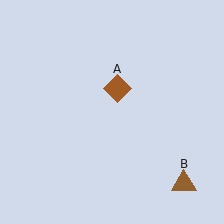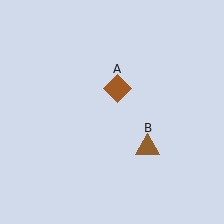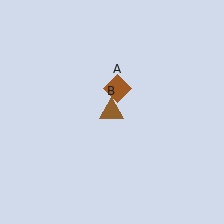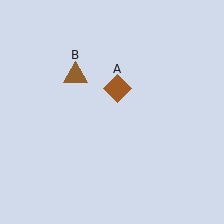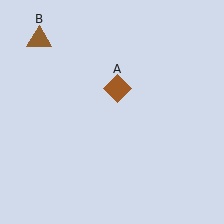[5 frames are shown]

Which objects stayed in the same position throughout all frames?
Brown diamond (object A) remained stationary.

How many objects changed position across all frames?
1 object changed position: brown triangle (object B).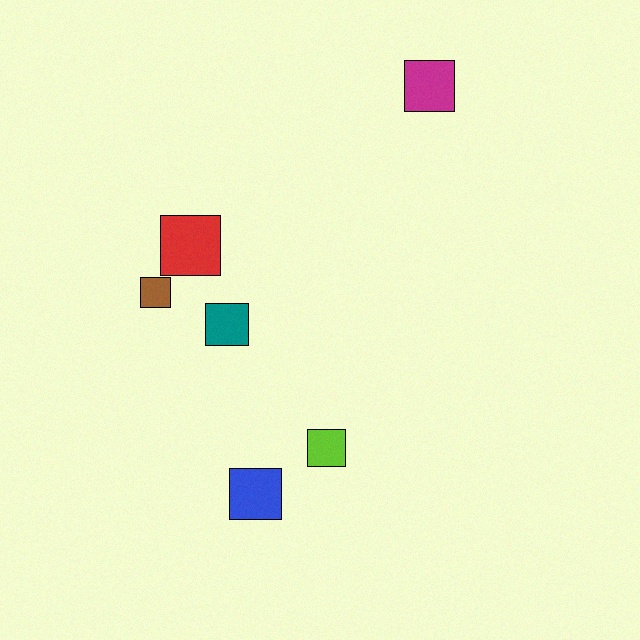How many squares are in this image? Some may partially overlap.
There are 6 squares.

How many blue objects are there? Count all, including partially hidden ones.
There is 1 blue object.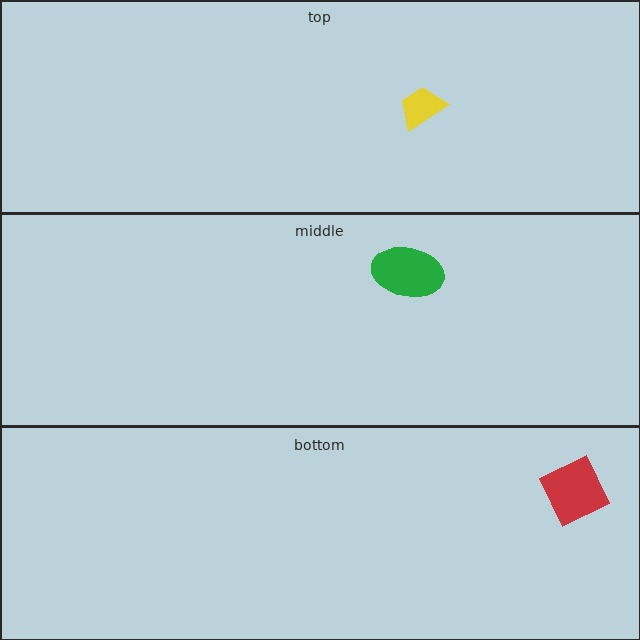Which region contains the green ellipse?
The middle region.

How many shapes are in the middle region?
1.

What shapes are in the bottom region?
The red square.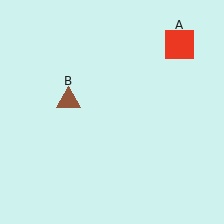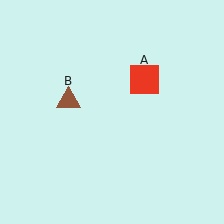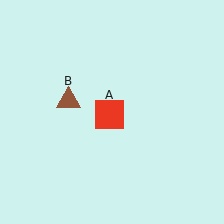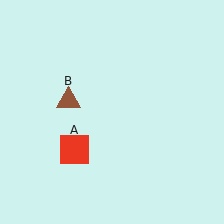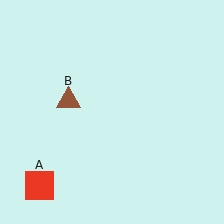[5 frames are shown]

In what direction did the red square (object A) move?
The red square (object A) moved down and to the left.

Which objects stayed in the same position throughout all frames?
Brown triangle (object B) remained stationary.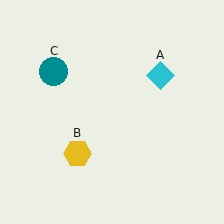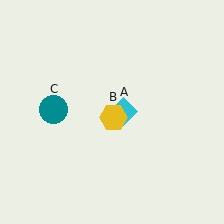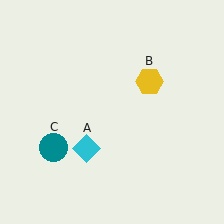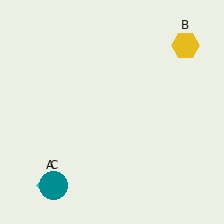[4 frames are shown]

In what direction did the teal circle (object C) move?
The teal circle (object C) moved down.